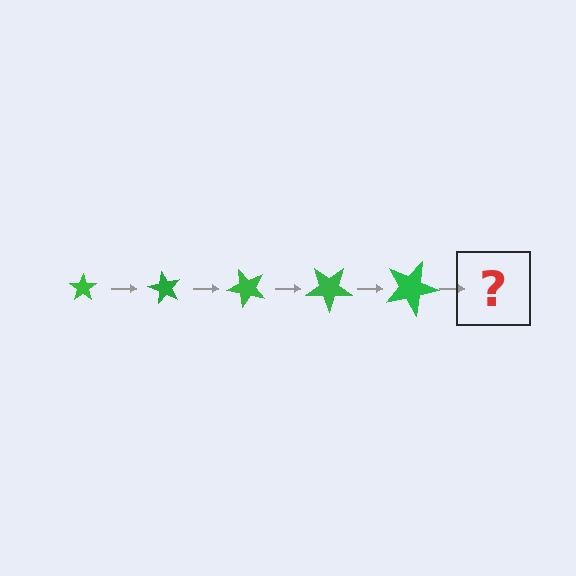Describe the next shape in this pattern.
It should be a star, larger than the previous one and rotated 300 degrees from the start.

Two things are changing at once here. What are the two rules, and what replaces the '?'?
The two rules are that the star grows larger each step and it rotates 60 degrees each step. The '?' should be a star, larger than the previous one and rotated 300 degrees from the start.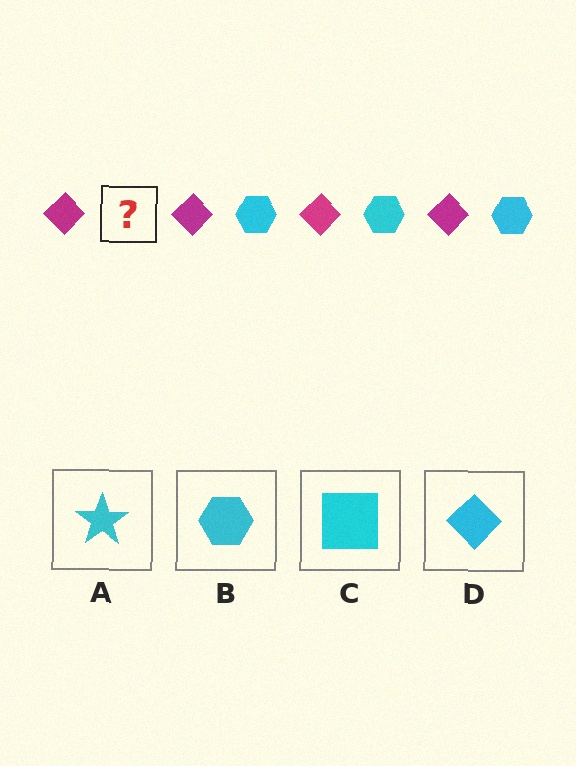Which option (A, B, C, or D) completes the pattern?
B.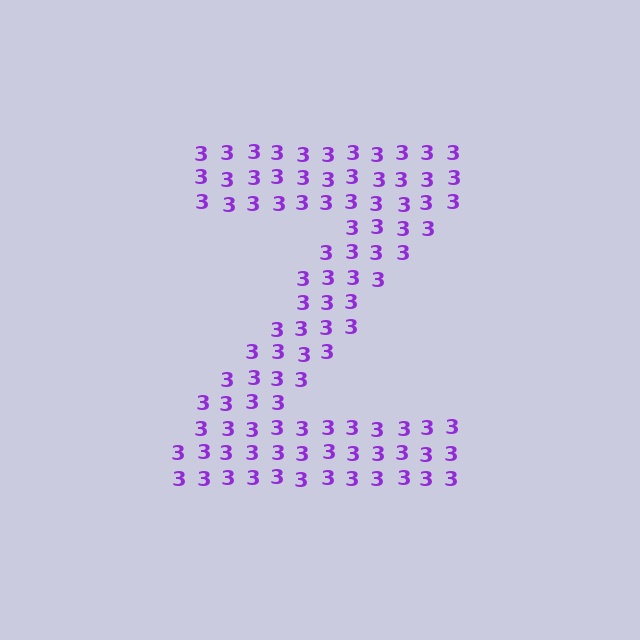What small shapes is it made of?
It is made of small digit 3's.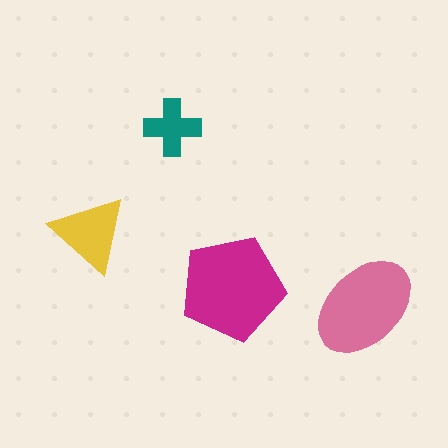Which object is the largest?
The magenta pentagon.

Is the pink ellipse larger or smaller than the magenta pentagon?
Smaller.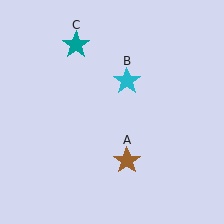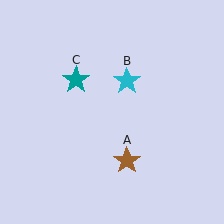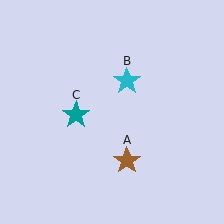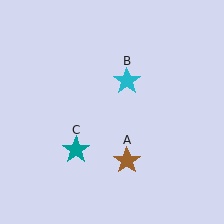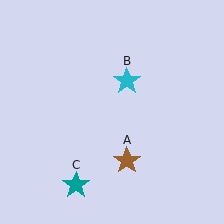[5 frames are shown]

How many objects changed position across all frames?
1 object changed position: teal star (object C).